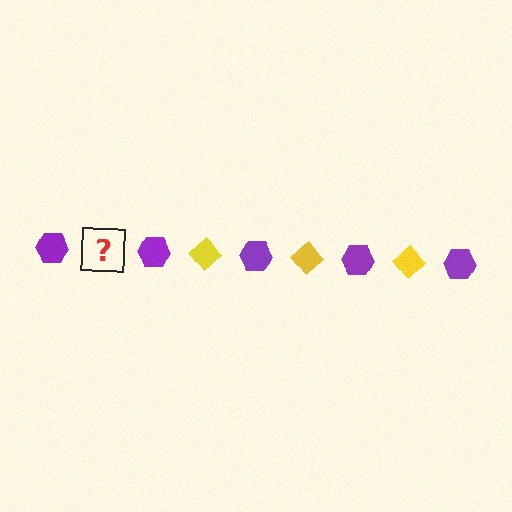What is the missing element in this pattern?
The missing element is a yellow diamond.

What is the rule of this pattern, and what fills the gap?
The rule is that the pattern alternates between purple hexagon and yellow diamond. The gap should be filled with a yellow diamond.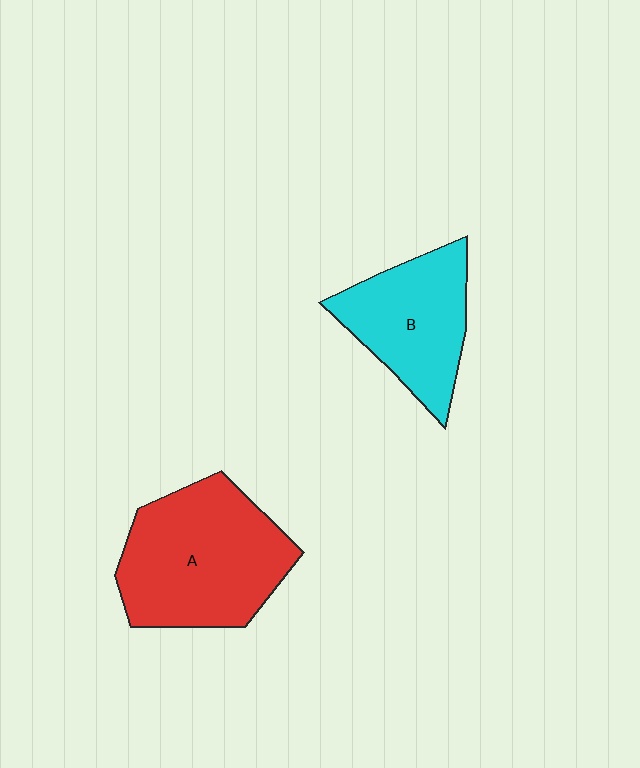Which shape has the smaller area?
Shape B (cyan).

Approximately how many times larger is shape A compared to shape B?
Approximately 1.4 times.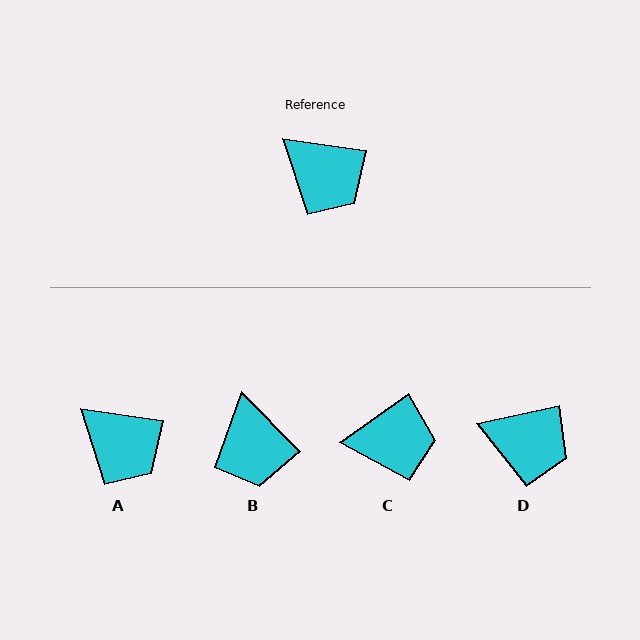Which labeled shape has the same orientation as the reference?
A.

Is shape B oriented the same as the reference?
No, it is off by about 37 degrees.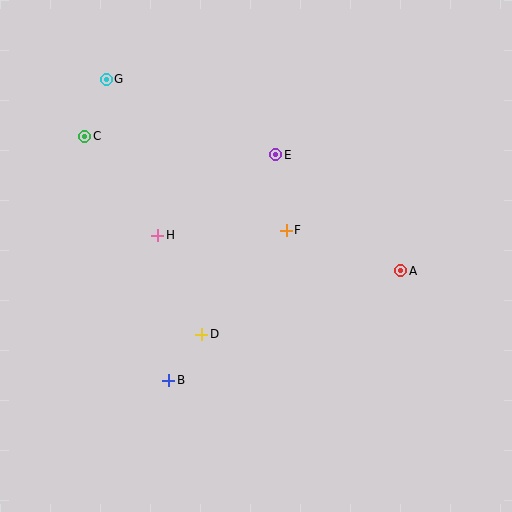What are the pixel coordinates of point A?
Point A is at (401, 271).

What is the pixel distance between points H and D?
The distance between H and D is 108 pixels.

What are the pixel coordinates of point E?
Point E is at (276, 155).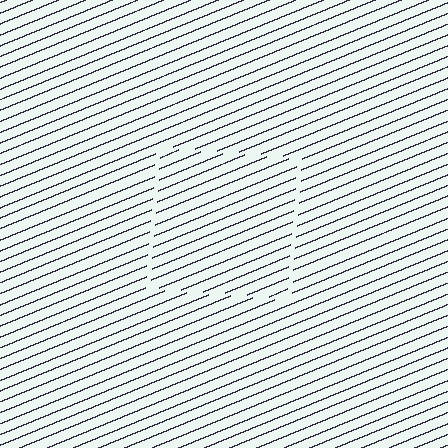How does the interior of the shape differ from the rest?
The interior of the shape contains the same grating, shifted by half a period — the contour is defined by the phase discontinuity where line-ends from the inner and outer gratings abut.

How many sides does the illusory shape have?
4 sides — the line-ends trace a square.